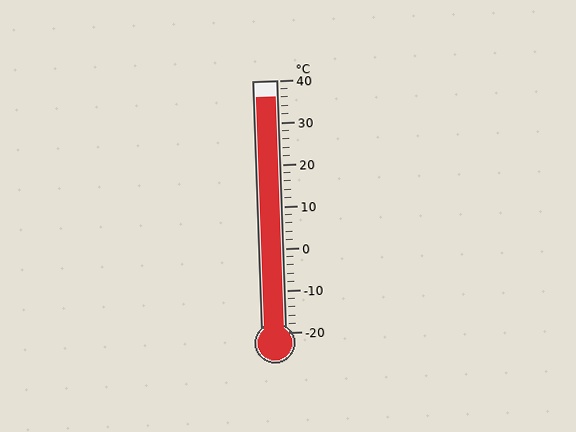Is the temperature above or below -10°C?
The temperature is above -10°C.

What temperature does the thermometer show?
The thermometer shows approximately 36°C.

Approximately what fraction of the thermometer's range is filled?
The thermometer is filled to approximately 95% of its range.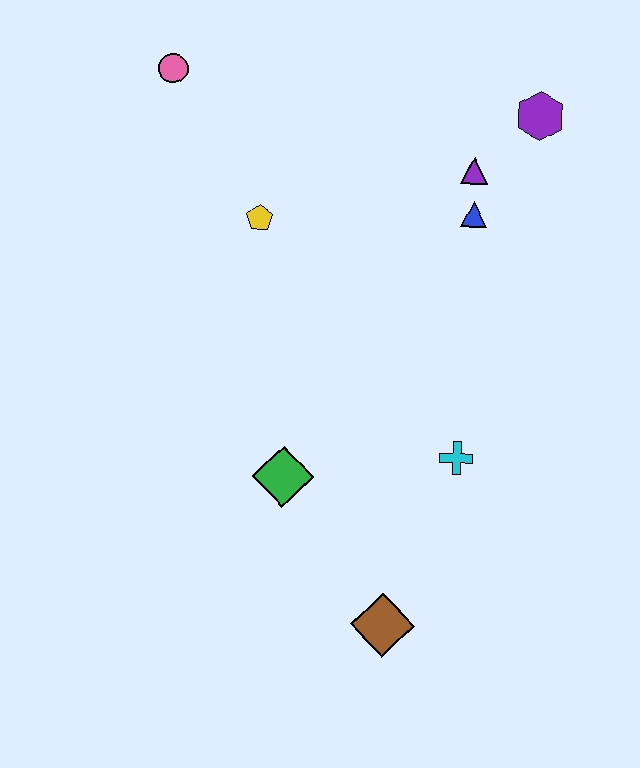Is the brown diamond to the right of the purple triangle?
No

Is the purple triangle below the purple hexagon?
Yes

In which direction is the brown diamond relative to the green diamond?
The brown diamond is below the green diamond.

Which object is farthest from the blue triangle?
The brown diamond is farthest from the blue triangle.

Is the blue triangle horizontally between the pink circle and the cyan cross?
No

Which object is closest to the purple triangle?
The blue triangle is closest to the purple triangle.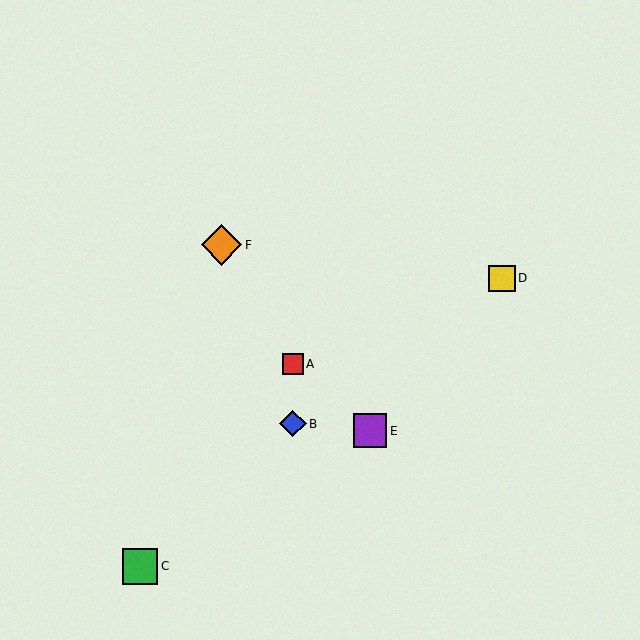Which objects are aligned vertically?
Objects A, B are aligned vertically.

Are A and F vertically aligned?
No, A is at x≈293 and F is at x≈221.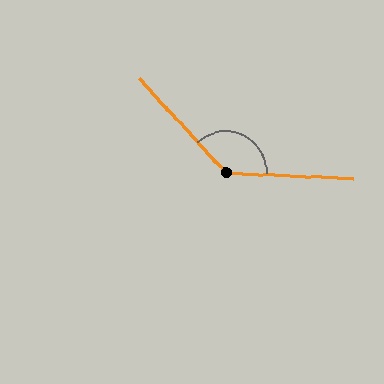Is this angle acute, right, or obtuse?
It is obtuse.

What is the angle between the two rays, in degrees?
Approximately 135 degrees.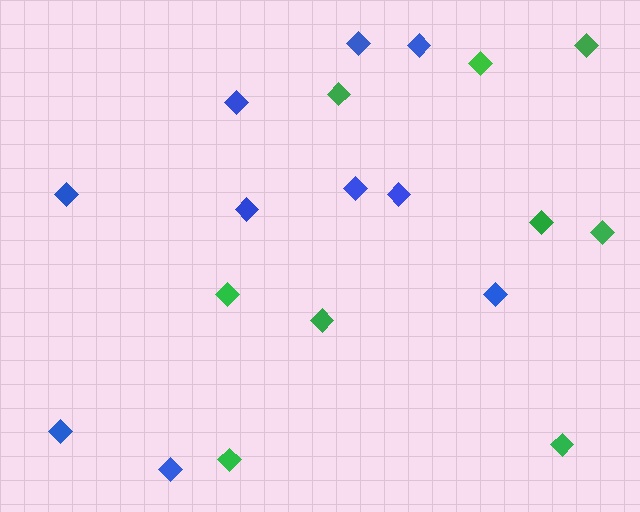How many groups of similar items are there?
There are 2 groups: one group of blue diamonds (10) and one group of green diamonds (9).